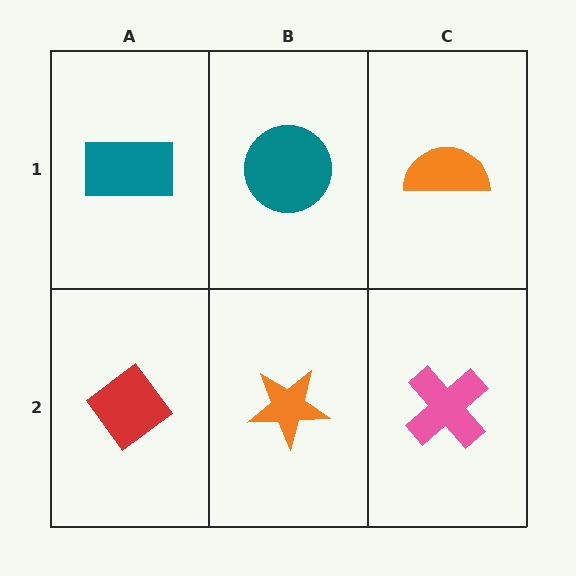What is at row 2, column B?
An orange star.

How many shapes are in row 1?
3 shapes.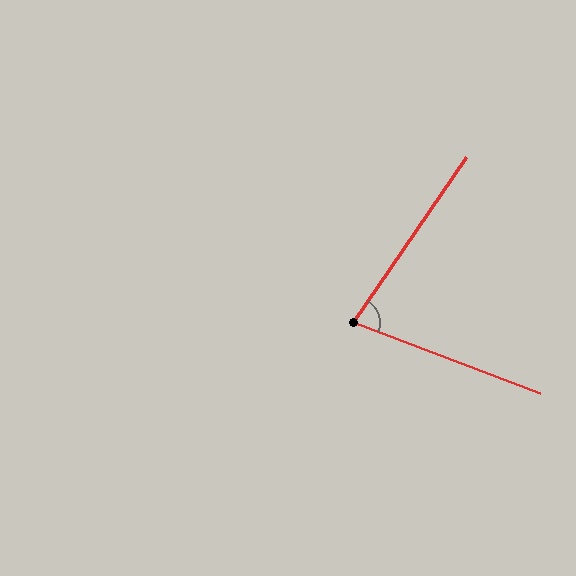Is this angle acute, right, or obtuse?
It is acute.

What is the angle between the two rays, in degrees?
Approximately 76 degrees.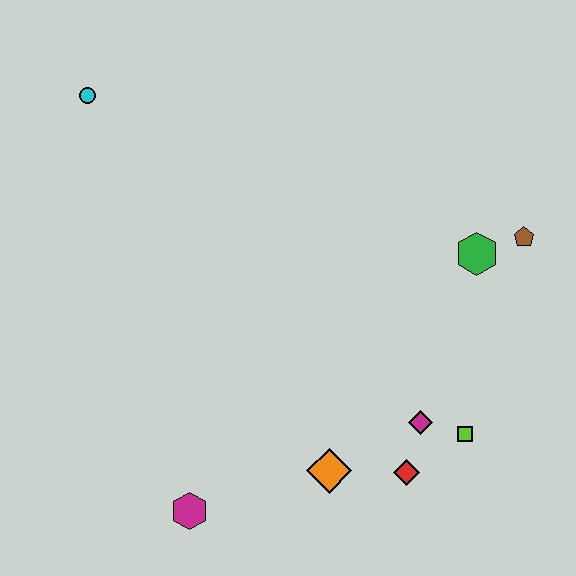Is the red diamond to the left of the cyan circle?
No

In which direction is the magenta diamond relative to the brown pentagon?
The magenta diamond is below the brown pentagon.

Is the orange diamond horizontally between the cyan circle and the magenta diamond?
Yes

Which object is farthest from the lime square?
The cyan circle is farthest from the lime square.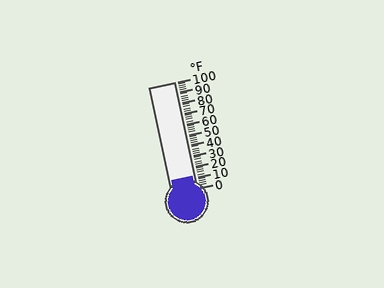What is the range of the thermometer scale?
The thermometer scale ranges from 0°F to 100°F.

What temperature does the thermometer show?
The thermometer shows approximately 12°F.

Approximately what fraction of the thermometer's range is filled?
The thermometer is filled to approximately 10% of its range.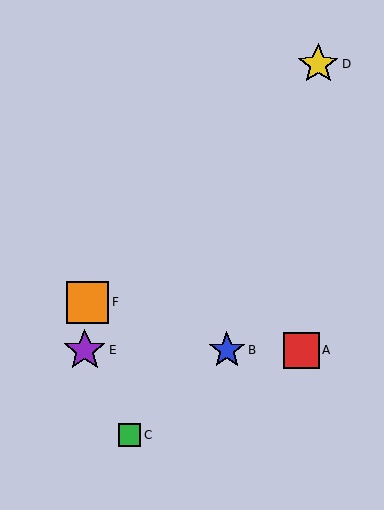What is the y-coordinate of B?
Object B is at y≈350.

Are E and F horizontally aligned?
No, E is at y≈350 and F is at y≈302.